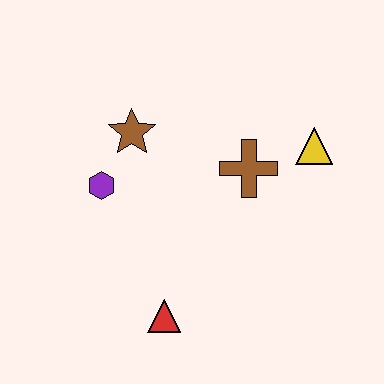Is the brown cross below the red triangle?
No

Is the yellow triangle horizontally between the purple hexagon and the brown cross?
No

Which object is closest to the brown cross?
The yellow triangle is closest to the brown cross.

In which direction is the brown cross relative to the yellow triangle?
The brown cross is to the left of the yellow triangle.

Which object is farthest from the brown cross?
The red triangle is farthest from the brown cross.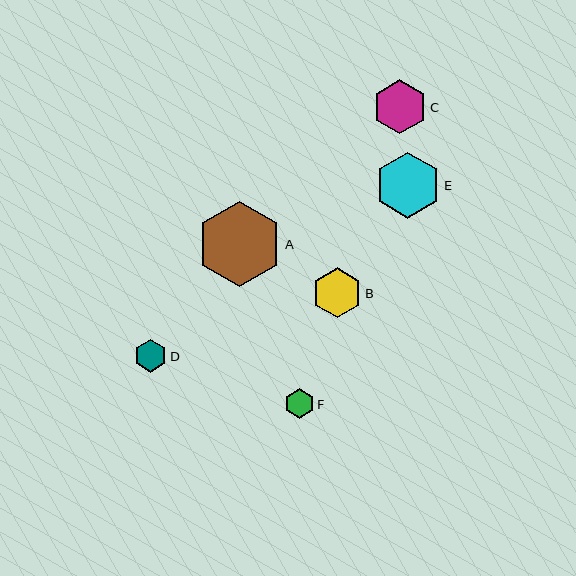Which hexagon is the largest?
Hexagon A is the largest with a size of approximately 85 pixels.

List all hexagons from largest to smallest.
From largest to smallest: A, E, C, B, D, F.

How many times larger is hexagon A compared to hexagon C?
Hexagon A is approximately 1.6 times the size of hexagon C.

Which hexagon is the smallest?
Hexagon F is the smallest with a size of approximately 29 pixels.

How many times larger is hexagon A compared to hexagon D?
Hexagon A is approximately 2.6 times the size of hexagon D.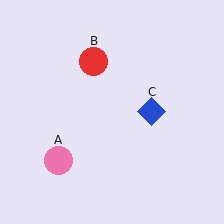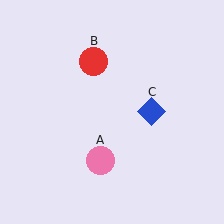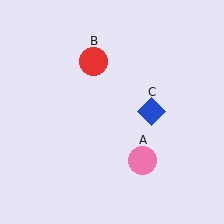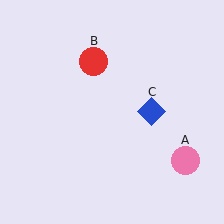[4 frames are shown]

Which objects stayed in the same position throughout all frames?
Red circle (object B) and blue diamond (object C) remained stationary.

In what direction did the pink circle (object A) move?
The pink circle (object A) moved right.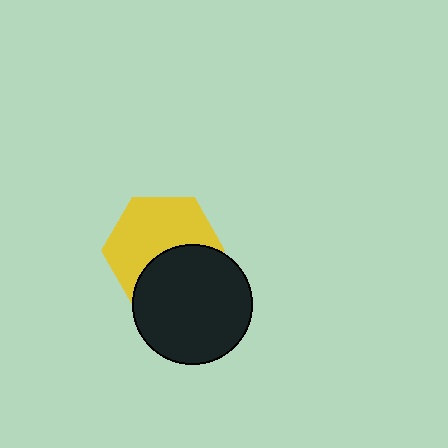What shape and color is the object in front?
The object in front is a black circle.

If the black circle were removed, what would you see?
You would see the complete yellow hexagon.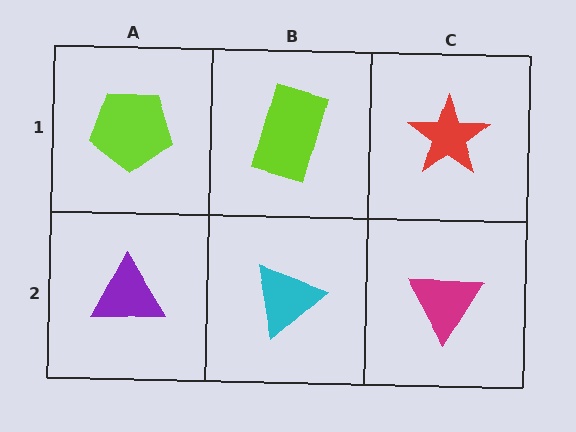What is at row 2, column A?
A purple triangle.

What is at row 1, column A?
A lime pentagon.